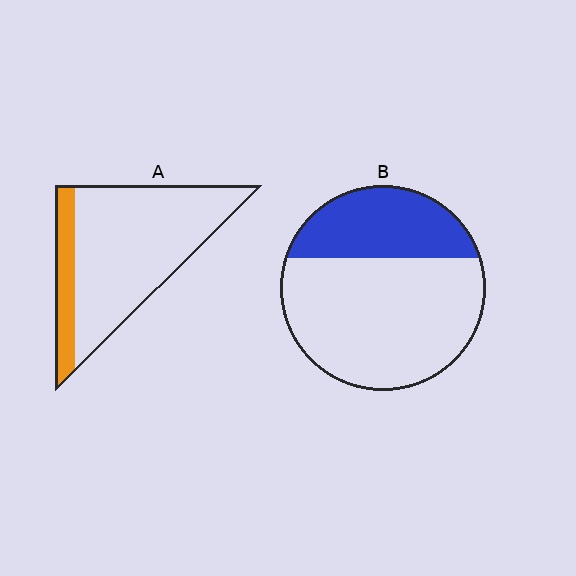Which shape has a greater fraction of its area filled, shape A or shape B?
Shape B.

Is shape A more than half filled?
No.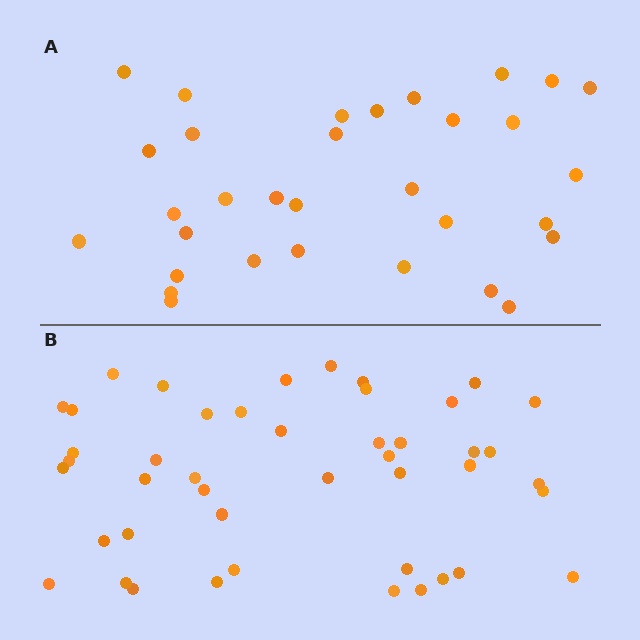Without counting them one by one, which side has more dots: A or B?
Region B (the bottom region) has more dots.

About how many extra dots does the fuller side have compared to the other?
Region B has approximately 15 more dots than region A.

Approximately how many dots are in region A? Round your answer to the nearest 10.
About 30 dots. (The exact count is 32, which rounds to 30.)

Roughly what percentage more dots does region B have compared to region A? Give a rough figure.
About 40% more.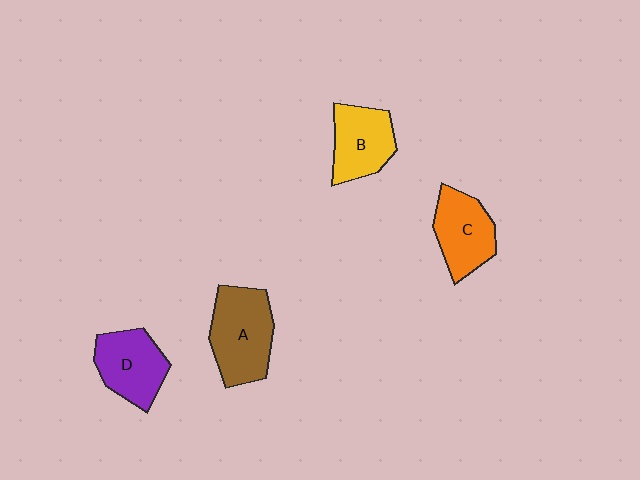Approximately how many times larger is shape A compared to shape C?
Approximately 1.3 times.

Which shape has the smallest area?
Shape B (yellow).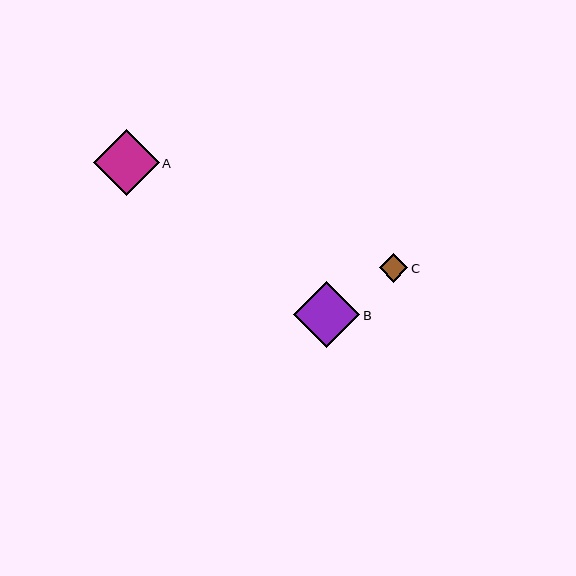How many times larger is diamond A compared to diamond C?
Diamond A is approximately 2.3 times the size of diamond C.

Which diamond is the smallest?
Diamond C is the smallest with a size of approximately 29 pixels.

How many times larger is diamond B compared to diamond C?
Diamond B is approximately 2.3 times the size of diamond C.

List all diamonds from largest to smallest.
From largest to smallest: B, A, C.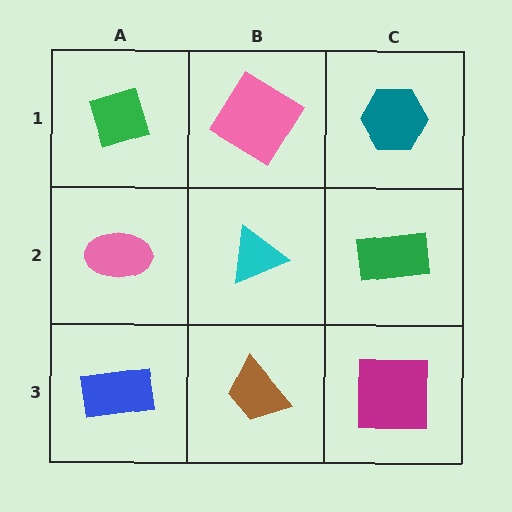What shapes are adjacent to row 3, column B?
A cyan triangle (row 2, column B), a blue rectangle (row 3, column A), a magenta square (row 3, column C).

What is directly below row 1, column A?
A pink ellipse.